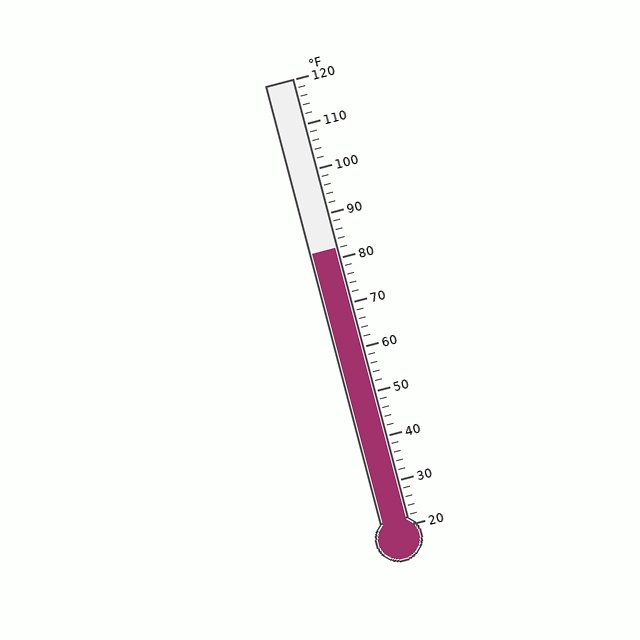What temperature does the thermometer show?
The thermometer shows approximately 82°F.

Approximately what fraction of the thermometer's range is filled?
The thermometer is filled to approximately 60% of its range.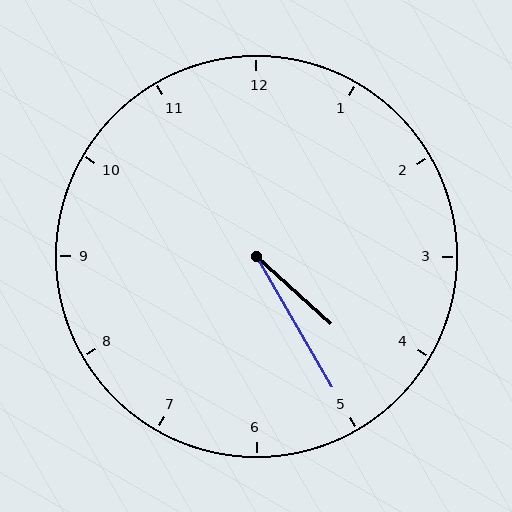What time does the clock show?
4:25.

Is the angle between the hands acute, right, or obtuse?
It is acute.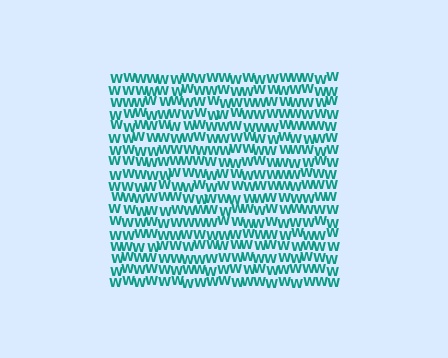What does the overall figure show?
The overall figure shows a square.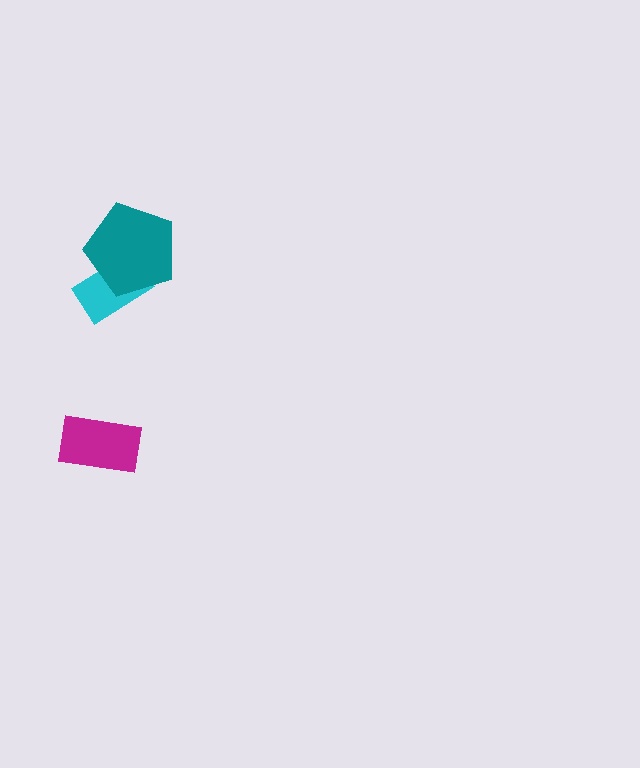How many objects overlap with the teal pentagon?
1 object overlaps with the teal pentagon.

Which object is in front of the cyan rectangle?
The teal pentagon is in front of the cyan rectangle.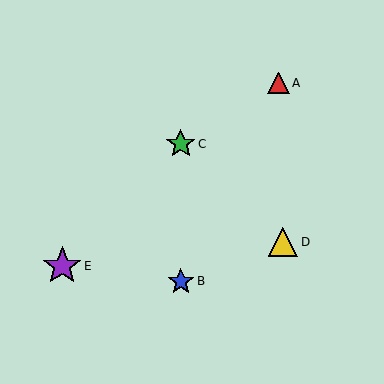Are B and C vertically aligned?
Yes, both are at x≈181.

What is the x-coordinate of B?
Object B is at x≈181.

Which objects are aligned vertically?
Objects B, C are aligned vertically.